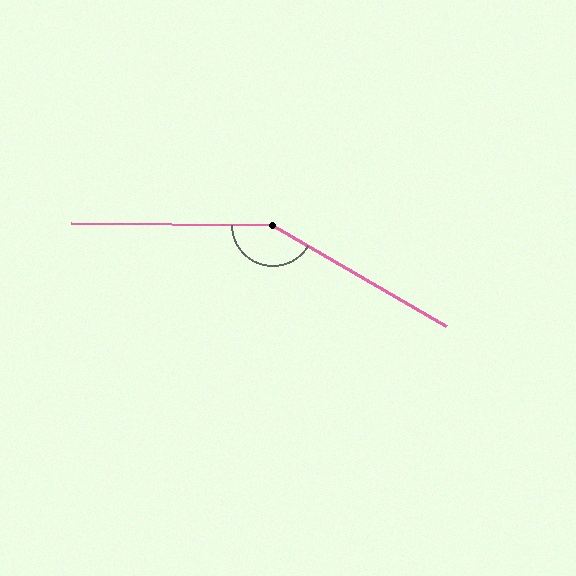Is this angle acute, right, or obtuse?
It is obtuse.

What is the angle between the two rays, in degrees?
Approximately 150 degrees.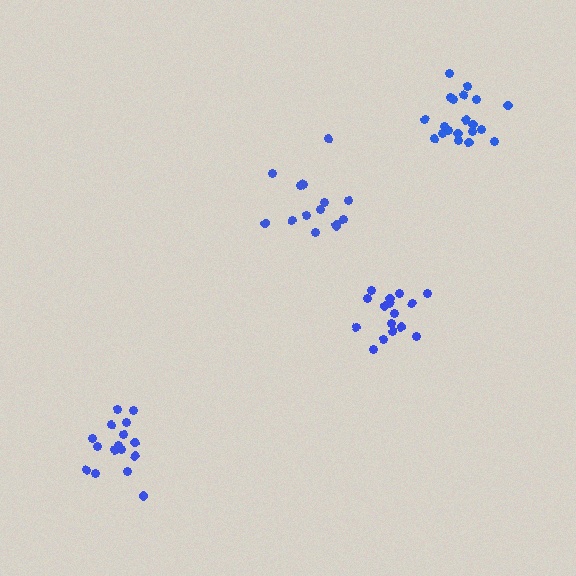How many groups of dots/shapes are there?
There are 4 groups.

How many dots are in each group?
Group 1: 16 dots, Group 2: 20 dots, Group 3: 16 dots, Group 4: 14 dots (66 total).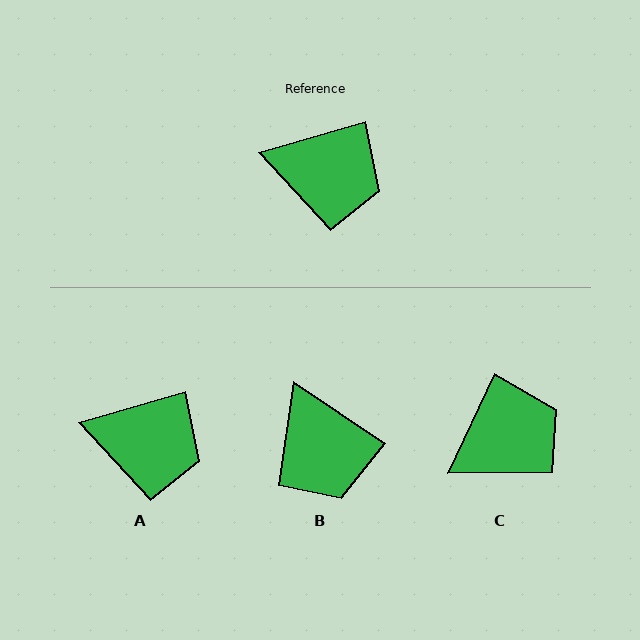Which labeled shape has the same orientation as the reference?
A.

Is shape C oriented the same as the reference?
No, it is off by about 48 degrees.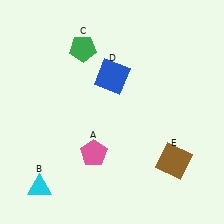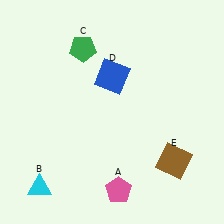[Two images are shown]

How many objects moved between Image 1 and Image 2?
1 object moved between the two images.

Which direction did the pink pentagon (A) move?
The pink pentagon (A) moved down.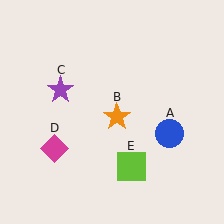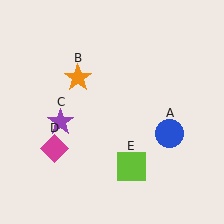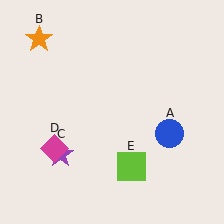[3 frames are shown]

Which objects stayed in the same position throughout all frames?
Blue circle (object A) and magenta diamond (object D) and lime square (object E) remained stationary.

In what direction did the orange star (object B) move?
The orange star (object B) moved up and to the left.